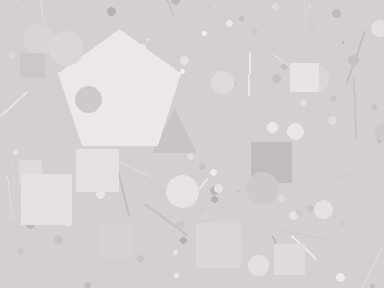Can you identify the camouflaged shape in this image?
The camouflaged shape is a pentagon.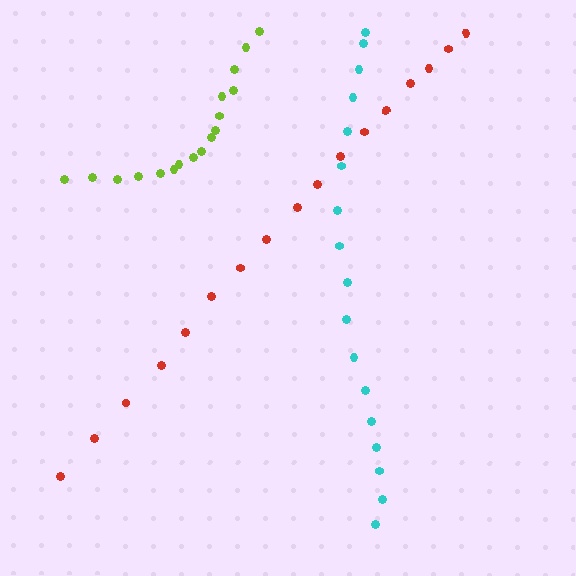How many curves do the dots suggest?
There are 3 distinct paths.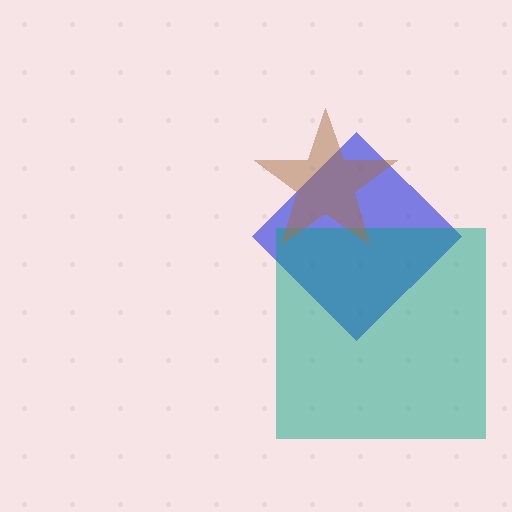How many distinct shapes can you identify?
There are 3 distinct shapes: a blue diamond, a teal square, a brown star.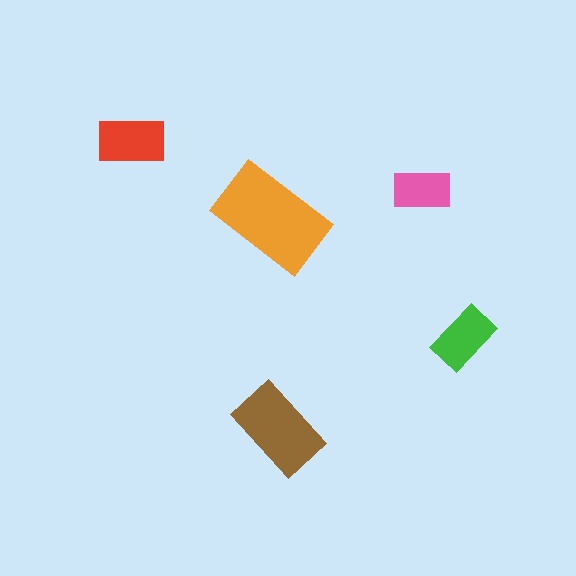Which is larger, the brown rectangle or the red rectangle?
The brown one.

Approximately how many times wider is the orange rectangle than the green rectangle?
About 2 times wider.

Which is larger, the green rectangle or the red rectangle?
The red one.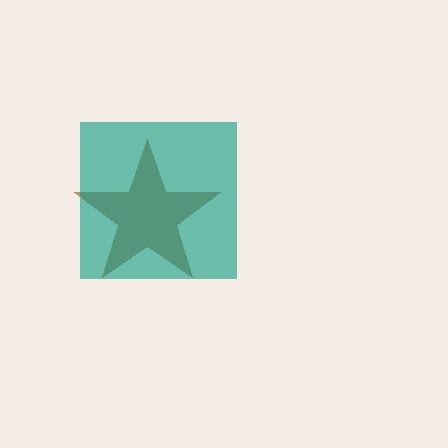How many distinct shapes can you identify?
There are 2 distinct shapes: a brown star, a teal square.